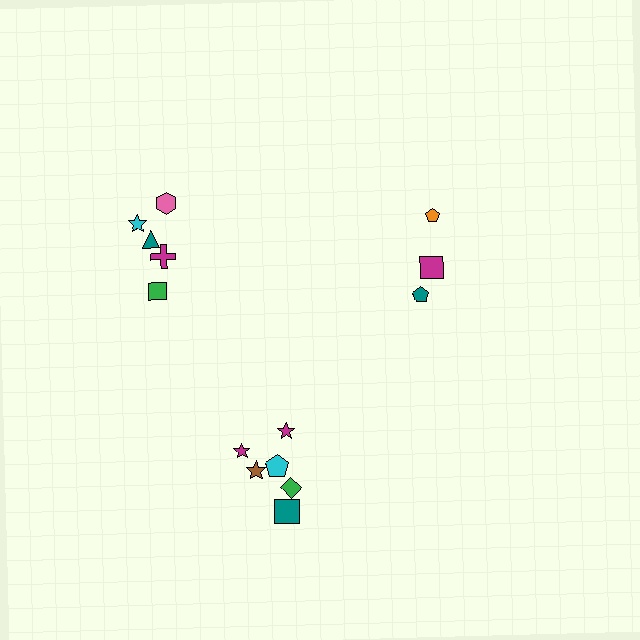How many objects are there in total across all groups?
There are 14 objects.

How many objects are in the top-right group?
There are 3 objects.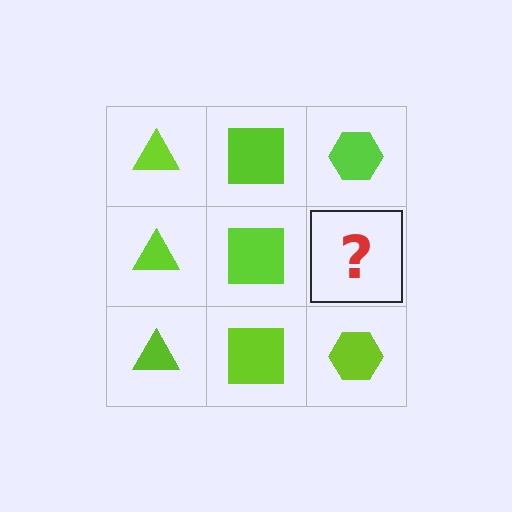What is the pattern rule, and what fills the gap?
The rule is that each column has a consistent shape. The gap should be filled with a lime hexagon.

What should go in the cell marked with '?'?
The missing cell should contain a lime hexagon.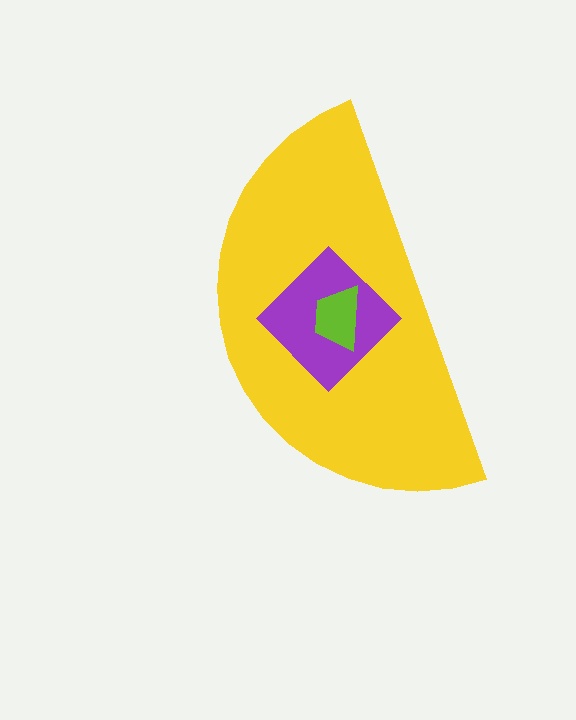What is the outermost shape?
The yellow semicircle.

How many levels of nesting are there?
3.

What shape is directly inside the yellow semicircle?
The purple diamond.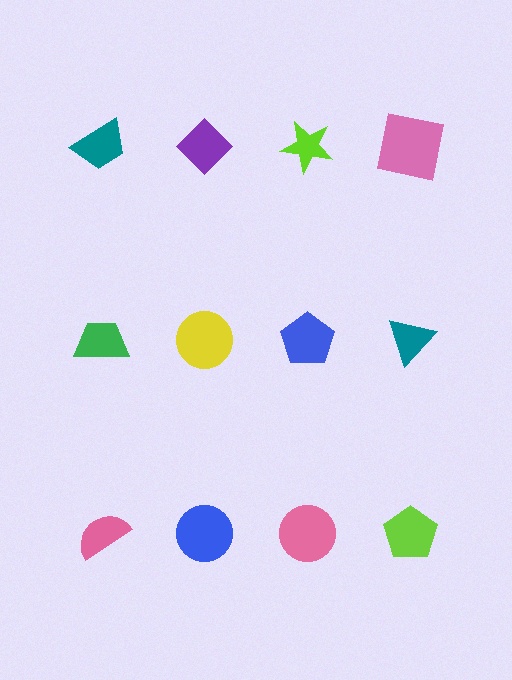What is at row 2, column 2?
A yellow circle.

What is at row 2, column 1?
A green trapezoid.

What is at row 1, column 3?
A lime star.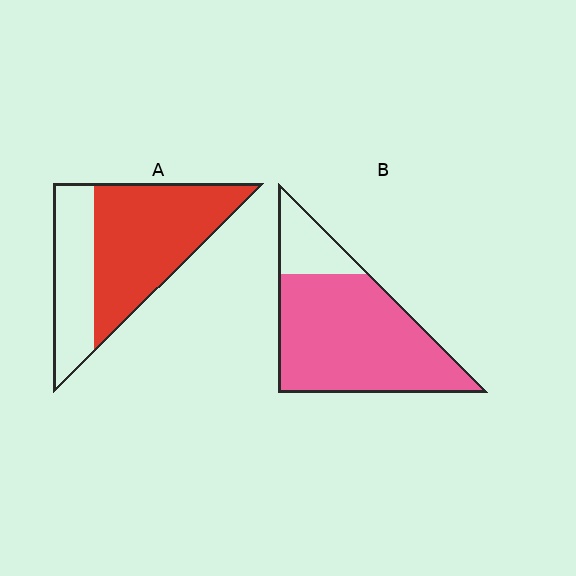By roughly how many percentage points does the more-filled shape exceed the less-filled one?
By roughly 15 percentage points (B over A).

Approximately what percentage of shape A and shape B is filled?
A is approximately 65% and B is approximately 80%.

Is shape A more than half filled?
Yes.